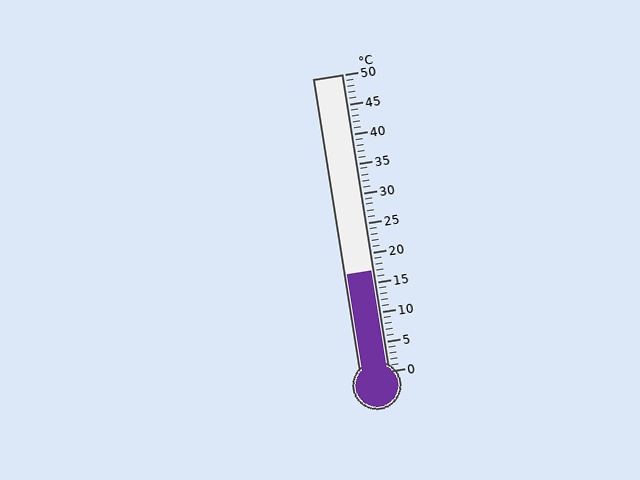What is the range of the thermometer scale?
The thermometer scale ranges from 0°C to 50°C.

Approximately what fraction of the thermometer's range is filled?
The thermometer is filled to approximately 35% of its range.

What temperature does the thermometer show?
The thermometer shows approximately 17°C.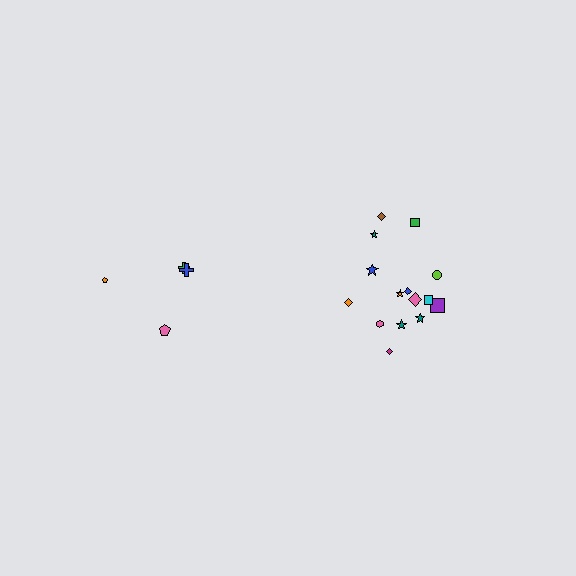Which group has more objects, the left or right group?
The right group.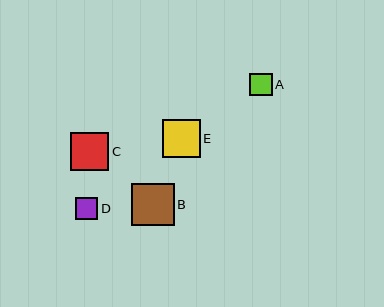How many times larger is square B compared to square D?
Square B is approximately 1.9 times the size of square D.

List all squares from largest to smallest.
From largest to smallest: B, E, C, A, D.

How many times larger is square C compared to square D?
Square C is approximately 1.7 times the size of square D.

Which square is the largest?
Square B is the largest with a size of approximately 42 pixels.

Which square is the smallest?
Square D is the smallest with a size of approximately 22 pixels.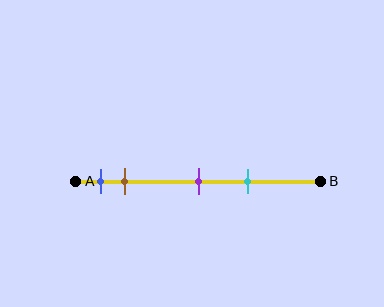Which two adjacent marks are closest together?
The blue and brown marks are the closest adjacent pair.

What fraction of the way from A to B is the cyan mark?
The cyan mark is approximately 70% (0.7) of the way from A to B.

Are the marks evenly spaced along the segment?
No, the marks are not evenly spaced.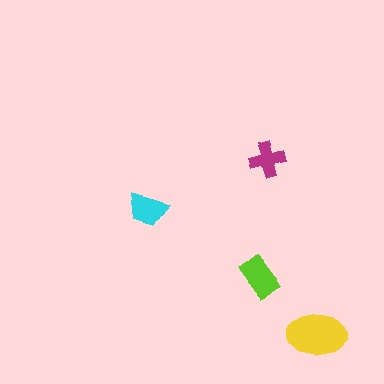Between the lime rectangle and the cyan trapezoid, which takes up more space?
The lime rectangle.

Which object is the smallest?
The magenta cross.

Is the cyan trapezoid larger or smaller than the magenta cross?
Larger.